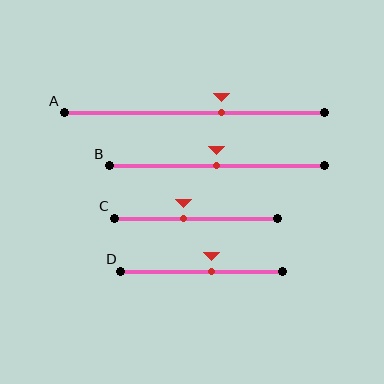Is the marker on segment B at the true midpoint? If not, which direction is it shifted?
Yes, the marker on segment B is at the true midpoint.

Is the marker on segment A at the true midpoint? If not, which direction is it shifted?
No, the marker on segment A is shifted to the right by about 11% of the segment length.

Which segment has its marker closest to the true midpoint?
Segment B has its marker closest to the true midpoint.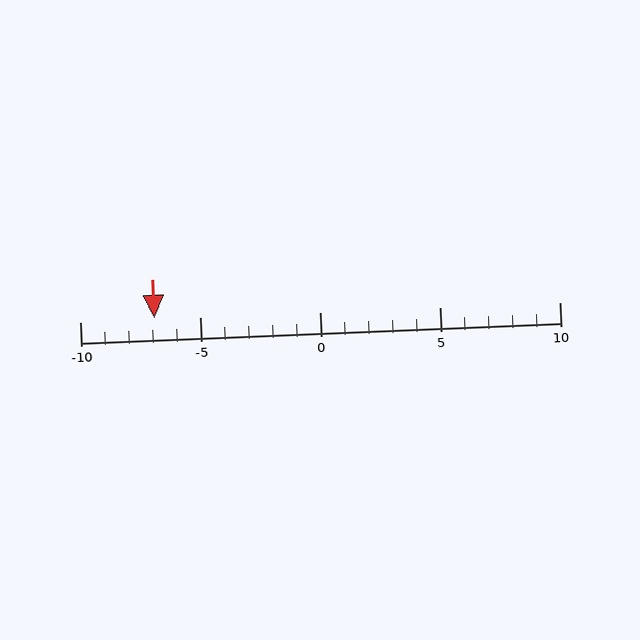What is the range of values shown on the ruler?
The ruler shows values from -10 to 10.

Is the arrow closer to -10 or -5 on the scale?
The arrow is closer to -5.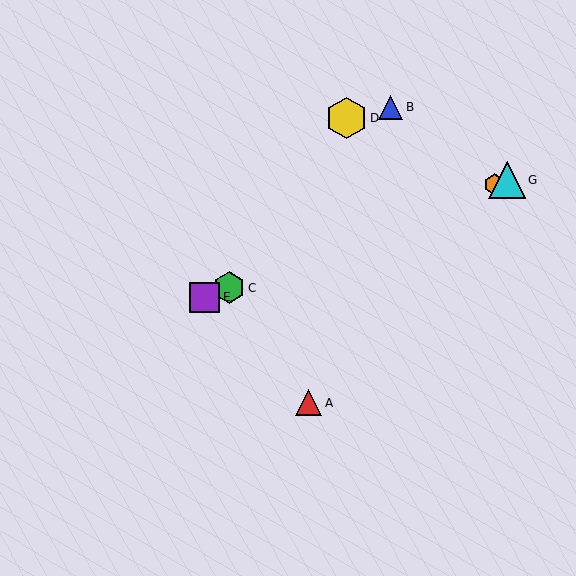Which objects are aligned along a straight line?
Objects C, E, F, G are aligned along a straight line.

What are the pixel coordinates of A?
Object A is at (308, 403).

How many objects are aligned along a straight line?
4 objects (C, E, F, G) are aligned along a straight line.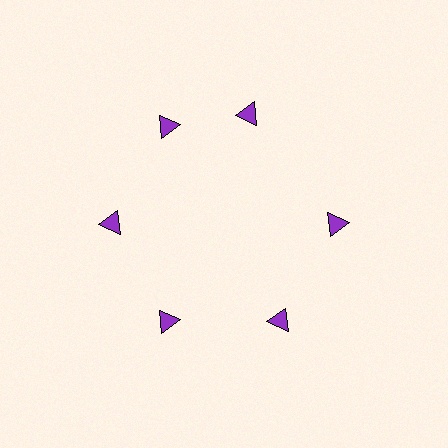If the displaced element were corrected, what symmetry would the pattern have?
It would have 6-fold rotational symmetry — the pattern would map onto itself every 60 degrees.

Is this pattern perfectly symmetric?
No. The 6 purple triangles are arranged in a ring, but one element near the 1 o'clock position is rotated out of alignment along the ring, breaking the 6-fold rotational symmetry.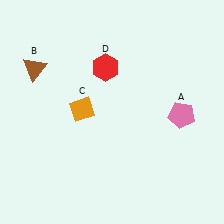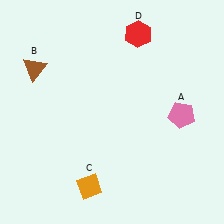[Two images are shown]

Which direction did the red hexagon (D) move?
The red hexagon (D) moved up.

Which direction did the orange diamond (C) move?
The orange diamond (C) moved down.